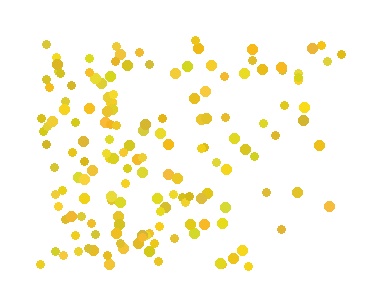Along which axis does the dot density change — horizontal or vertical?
Horizontal.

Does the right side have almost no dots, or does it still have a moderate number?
Still a moderate number, just noticeably fewer than the left.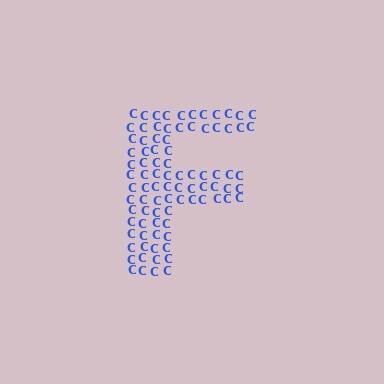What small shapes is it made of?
It is made of small letter C's.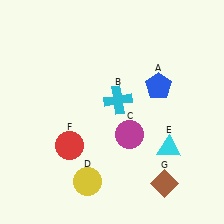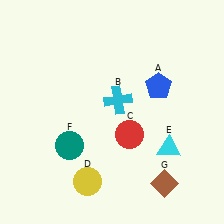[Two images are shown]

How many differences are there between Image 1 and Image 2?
There are 2 differences between the two images.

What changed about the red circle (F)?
In Image 1, F is red. In Image 2, it changed to teal.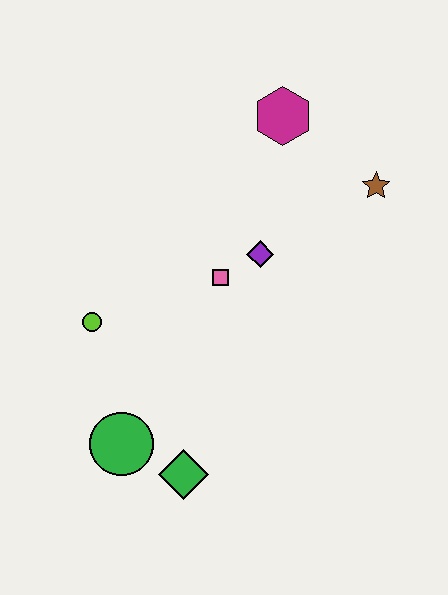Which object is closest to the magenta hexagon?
The brown star is closest to the magenta hexagon.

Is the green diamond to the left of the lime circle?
No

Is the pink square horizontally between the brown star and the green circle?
Yes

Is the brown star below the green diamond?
No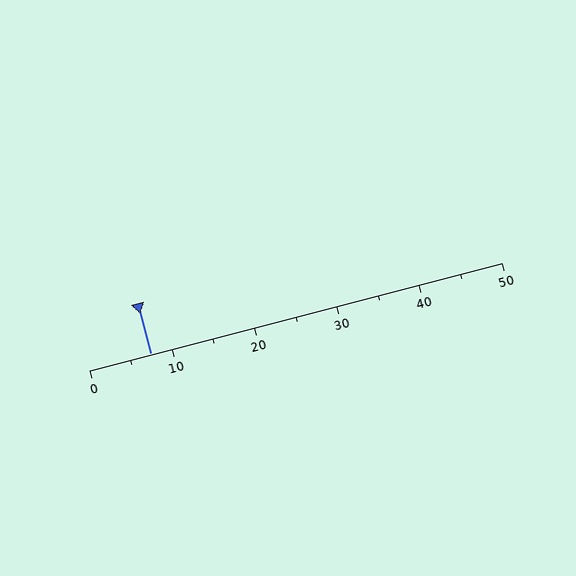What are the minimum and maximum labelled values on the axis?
The axis runs from 0 to 50.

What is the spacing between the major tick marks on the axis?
The major ticks are spaced 10 apart.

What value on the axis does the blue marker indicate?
The marker indicates approximately 7.5.